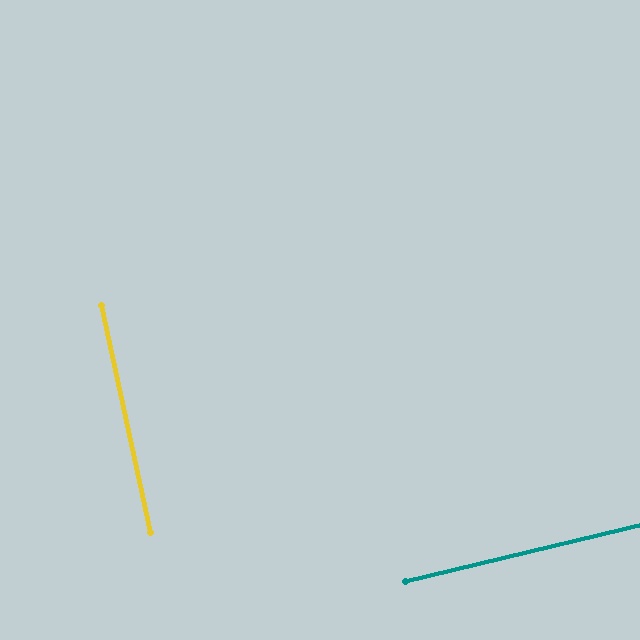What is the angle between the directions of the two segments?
Approximately 89 degrees.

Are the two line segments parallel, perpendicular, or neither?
Perpendicular — they meet at approximately 89°.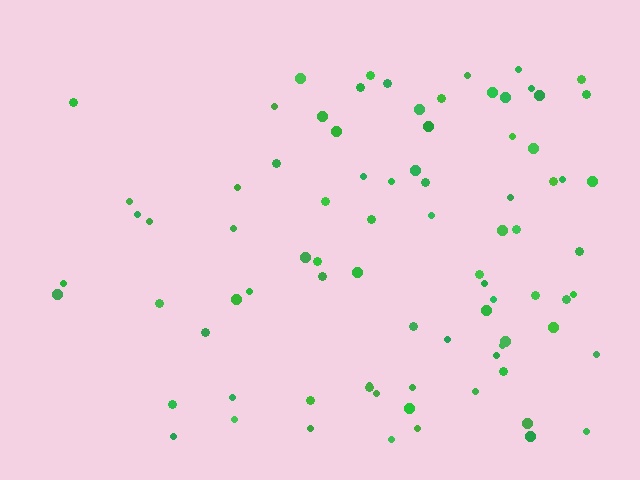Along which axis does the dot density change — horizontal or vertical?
Horizontal.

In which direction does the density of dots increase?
From left to right, with the right side densest.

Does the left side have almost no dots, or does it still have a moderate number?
Still a moderate number, just noticeably fewer than the right.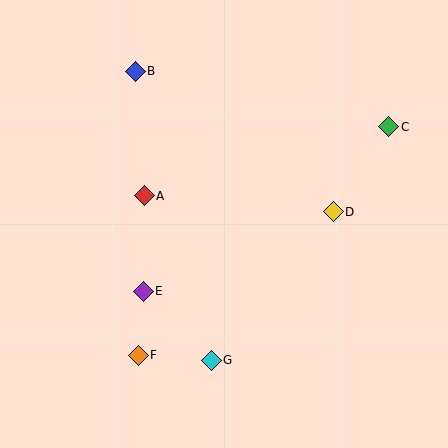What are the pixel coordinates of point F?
Point F is at (138, 355).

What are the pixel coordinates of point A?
Point A is at (144, 196).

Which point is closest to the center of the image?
Point A at (144, 196) is closest to the center.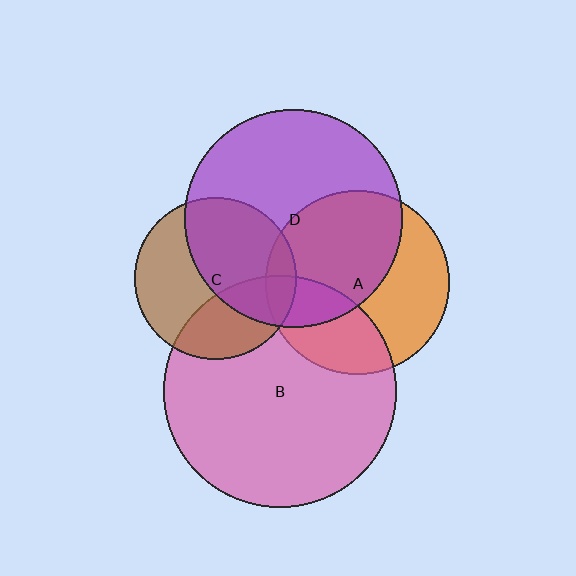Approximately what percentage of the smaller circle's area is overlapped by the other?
Approximately 55%.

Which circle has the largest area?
Circle B (pink).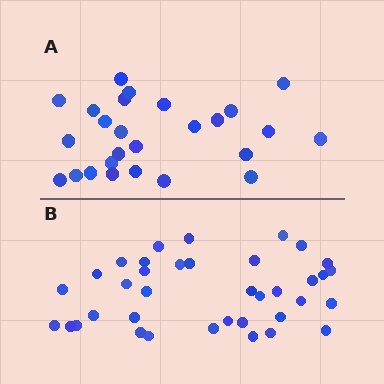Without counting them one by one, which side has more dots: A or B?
Region B (the bottom region) has more dots.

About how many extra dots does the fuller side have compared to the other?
Region B has roughly 12 or so more dots than region A.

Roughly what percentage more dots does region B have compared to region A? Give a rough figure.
About 40% more.